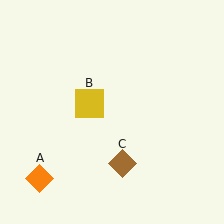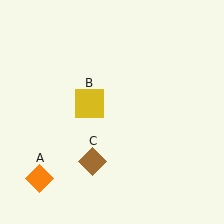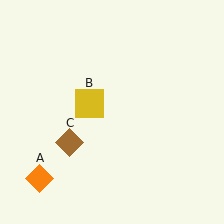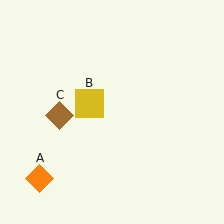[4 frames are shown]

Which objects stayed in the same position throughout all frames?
Orange diamond (object A) and yellow square (object B) remained stationary.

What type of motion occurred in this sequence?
The brown diamond (object C) rotated clockwise around the center of the scene.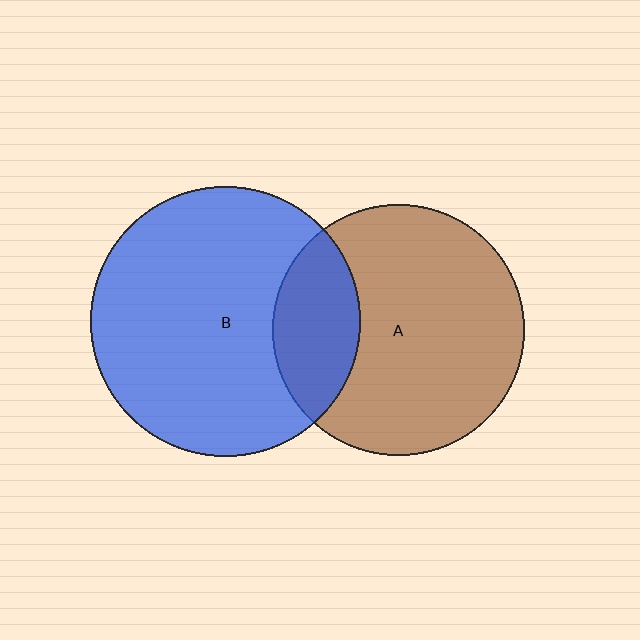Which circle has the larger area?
Circle B (blue).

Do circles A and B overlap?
Yes.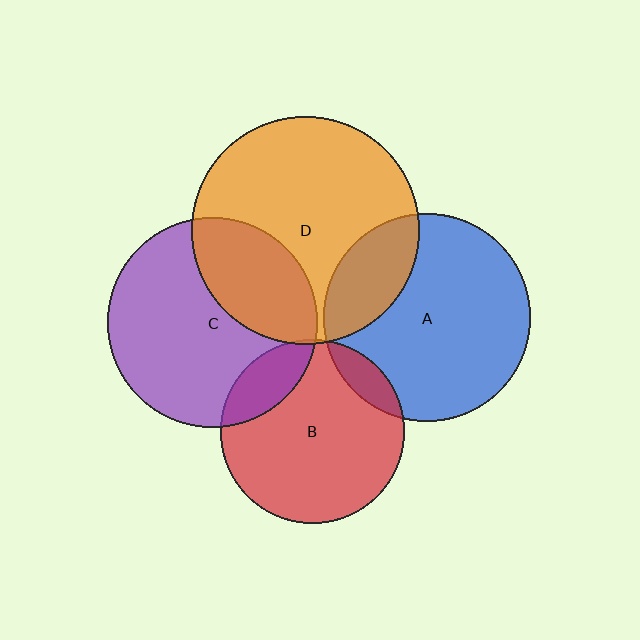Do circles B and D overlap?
Yes.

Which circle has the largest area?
Circle D (orange).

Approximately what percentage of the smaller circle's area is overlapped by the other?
Approximately 5%.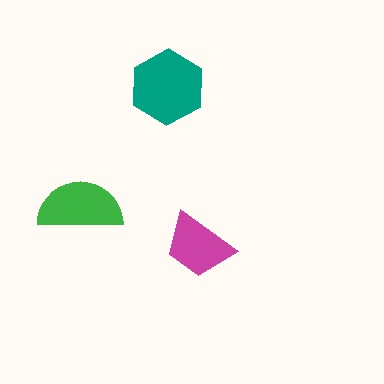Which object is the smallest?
The magenta trapezoid.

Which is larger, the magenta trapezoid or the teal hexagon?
The teal hexagon.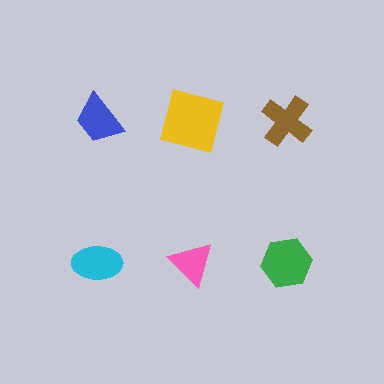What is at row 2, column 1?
A cyan ellipse.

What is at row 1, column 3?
A brown cross.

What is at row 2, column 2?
A pink triangle.